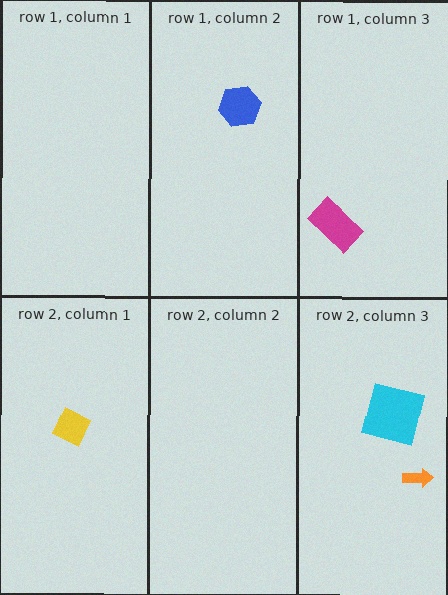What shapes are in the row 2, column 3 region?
The orange arrow, the cyan square.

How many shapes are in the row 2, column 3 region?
2.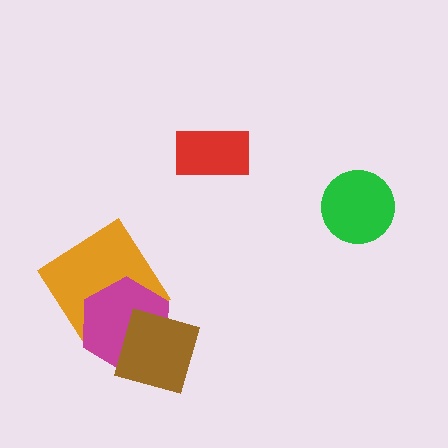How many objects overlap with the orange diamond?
2 objects overlap with the orange diamond.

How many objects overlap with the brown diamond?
2 objects overlap with the brown diamond.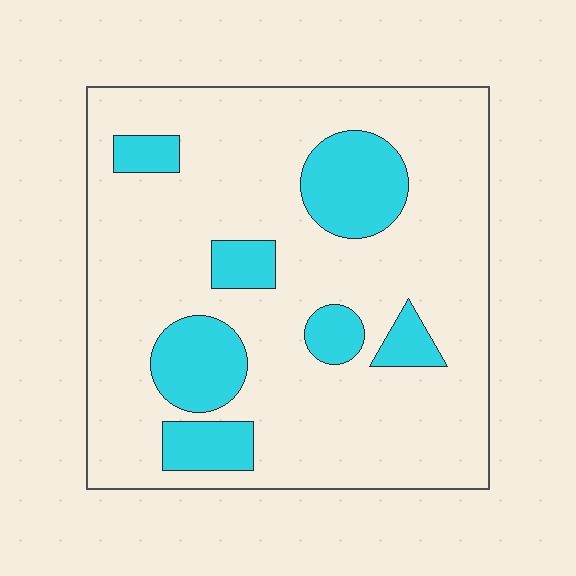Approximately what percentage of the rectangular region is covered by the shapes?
Approximately 20%.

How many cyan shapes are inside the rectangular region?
7.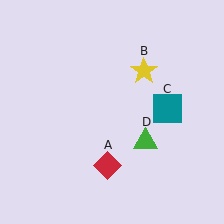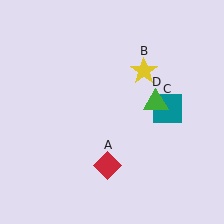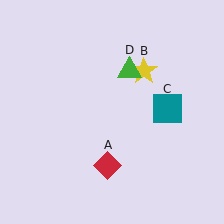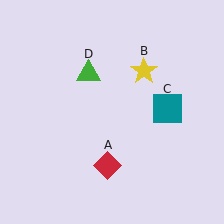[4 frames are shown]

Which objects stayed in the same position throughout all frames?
Red diamond (object A) and yellow star (object B) and teal square (object C) remained stationary.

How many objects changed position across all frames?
1 object changed position: green triangle (object D).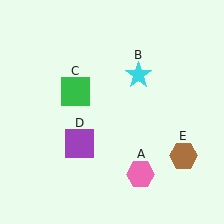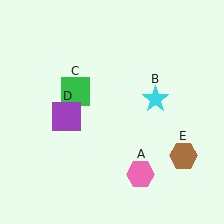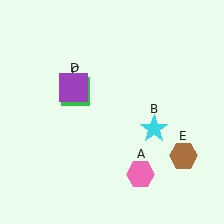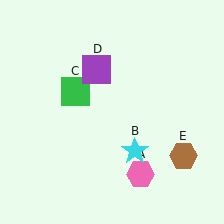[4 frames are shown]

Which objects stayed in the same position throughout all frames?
Pink hexagon (object A) and green square (object C) and brown hexagon (object E) remained stationary.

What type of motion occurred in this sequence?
The cyan star (object B), purple square (object D) rotated clockwise around the center of the scene.